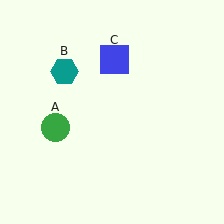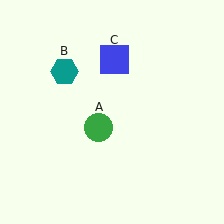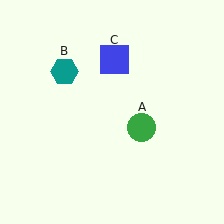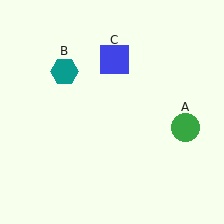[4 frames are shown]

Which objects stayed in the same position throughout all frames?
Teal hexagon (object B) and blue square (object C) remained stationary.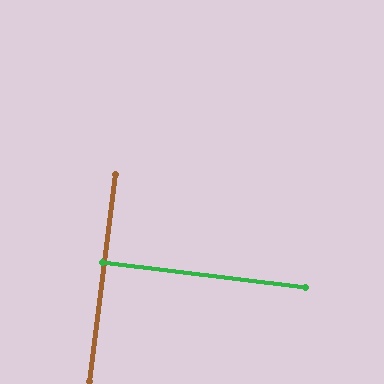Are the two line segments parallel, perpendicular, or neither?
Perpendicular — they meet at approximately 90°.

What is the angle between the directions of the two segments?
Approximately 90 degrees.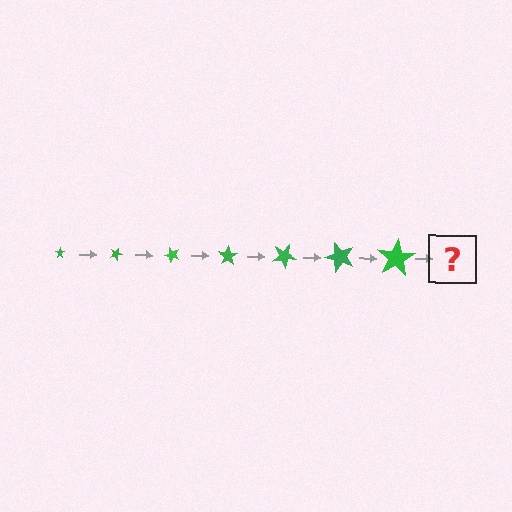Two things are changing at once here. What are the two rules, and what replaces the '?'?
The two rules are that the star grows larger each step and it rotates 25 degrees each step. The '?' should be a star, larger than the previous one and rotated 175 degrees from the start.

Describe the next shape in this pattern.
It should be a star, larger than the previous one and rotated 175 degrees from the start.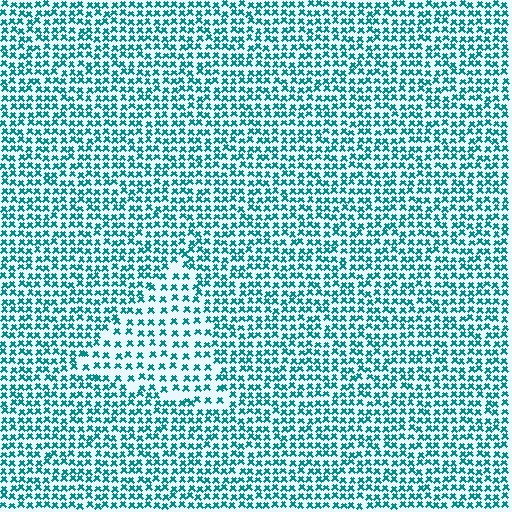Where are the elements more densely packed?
The elements are more densely packed outside the triangle boundary.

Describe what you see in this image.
The image contains small teal elements arranged at two different densities. A triangle-shaped region is visible where the elements are less densely packed than the surrounding area.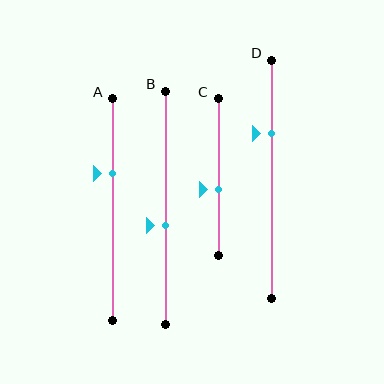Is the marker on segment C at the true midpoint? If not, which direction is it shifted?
No, the marker on segment C is shifted downward by about 8% of the segment length.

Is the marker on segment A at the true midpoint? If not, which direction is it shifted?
No, the marker on segment A is shifted upward by about 16% of the segment length.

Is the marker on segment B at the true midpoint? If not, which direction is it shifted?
No, the marker on segment B is shifted downward by about 8% of the segment length.